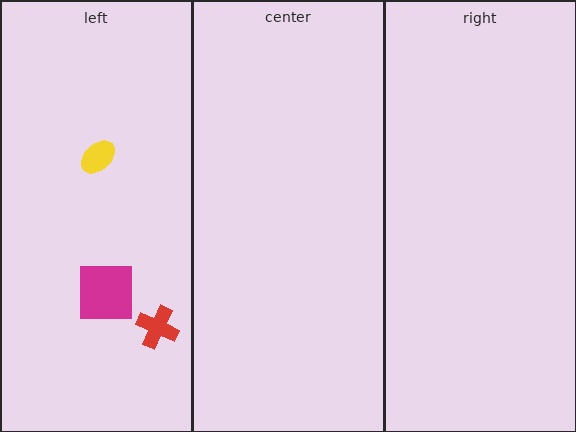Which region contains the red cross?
The left region.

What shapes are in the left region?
The red cross, the magenta square, the yellow ellipse.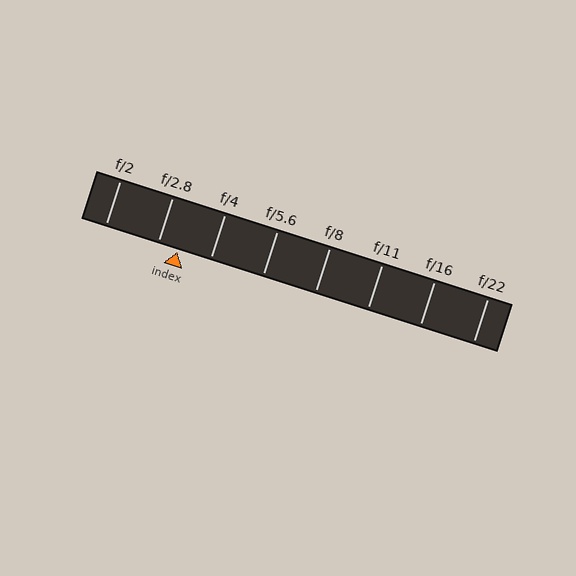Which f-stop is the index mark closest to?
The index mark is closest to f/2.8.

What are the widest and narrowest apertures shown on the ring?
The widest aperture shown is f/2 and the narrowest is f/22.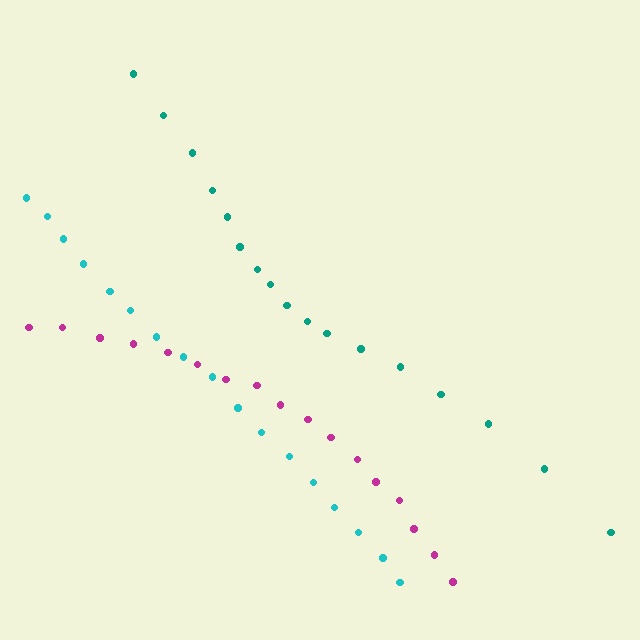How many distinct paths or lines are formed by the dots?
There are 3 distinct paths.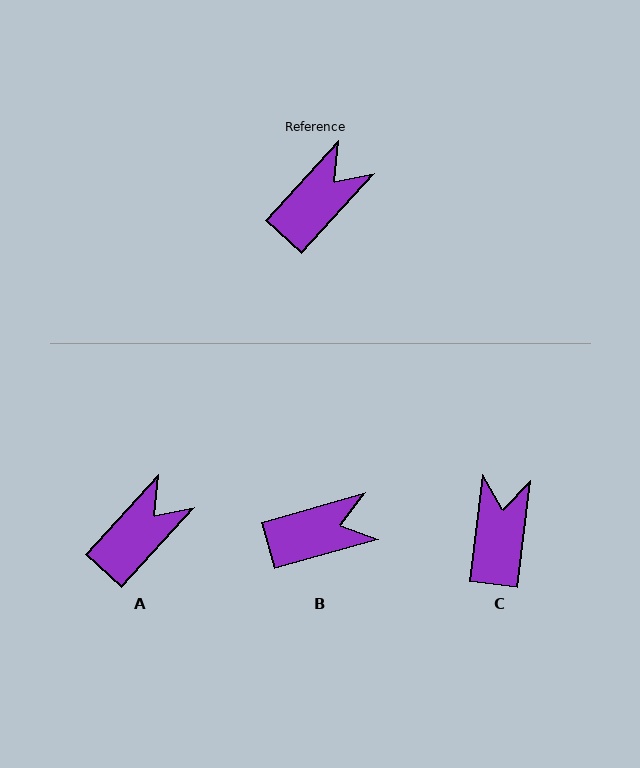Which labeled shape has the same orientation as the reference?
A.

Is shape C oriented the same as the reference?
No, it is off by about 36 degrees.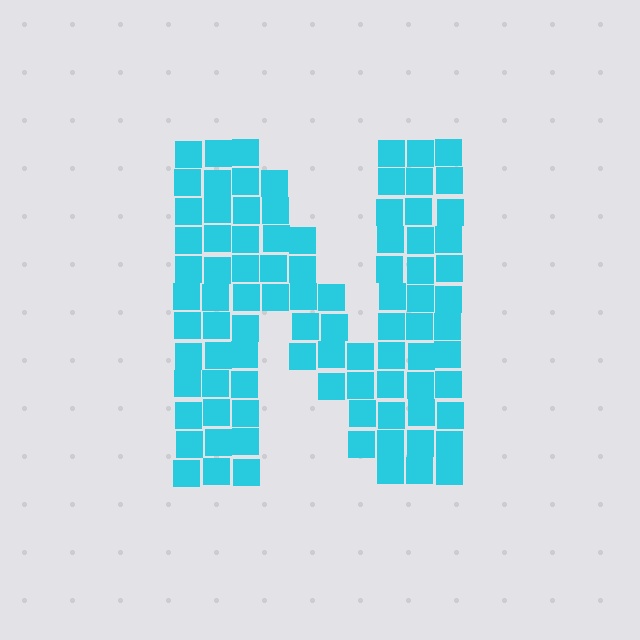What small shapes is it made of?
It is made of small squares.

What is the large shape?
The large shape is the letter N.